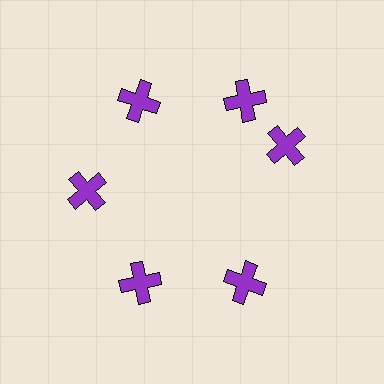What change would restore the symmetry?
The symmetry would be restored by rotating it back into even spacing with its neighbors so that all 6 crosses sit at equal angles and equal distance from the center.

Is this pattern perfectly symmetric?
No. The 6 purple crosses are arranged in a ring, but one element near the 3 o'clock position is rotated out of alignment along the ring, breaking the 6-fold rotational symmetry.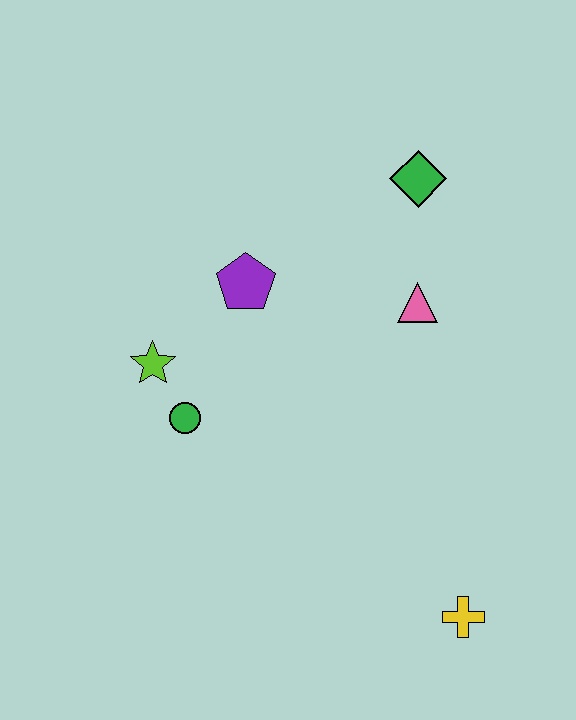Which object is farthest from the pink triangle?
The yellow cross is farthest from the pink triangle.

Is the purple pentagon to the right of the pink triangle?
No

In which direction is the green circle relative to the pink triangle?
The green circle is to the left of the pink triangle.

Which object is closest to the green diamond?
The pink triangle is closest to the green diamond.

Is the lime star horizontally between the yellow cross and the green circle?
No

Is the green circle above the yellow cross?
Yes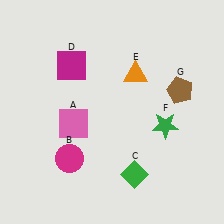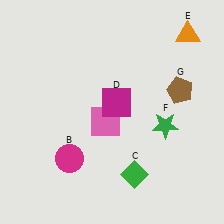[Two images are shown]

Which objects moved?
The objects that moved are: the pink square (A), the magenta square (D), the orange triangle (E).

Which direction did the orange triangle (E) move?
The orange triangle (E) moved right.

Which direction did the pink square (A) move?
The pink square (A) moved right.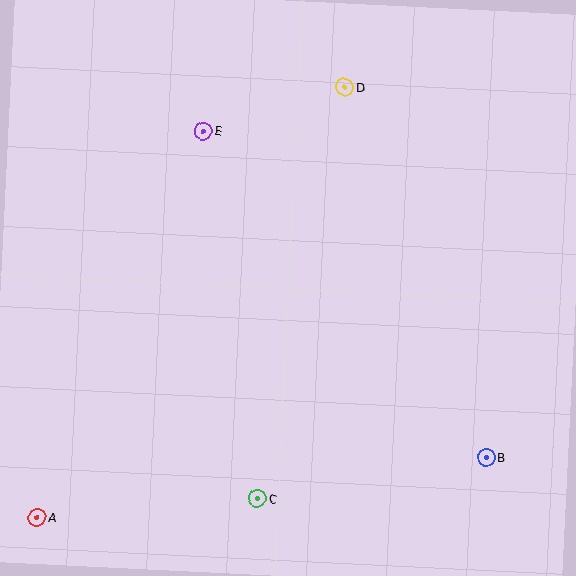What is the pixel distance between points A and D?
The distance between A and D is 529 pixels.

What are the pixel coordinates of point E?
Point E is at (203, 131).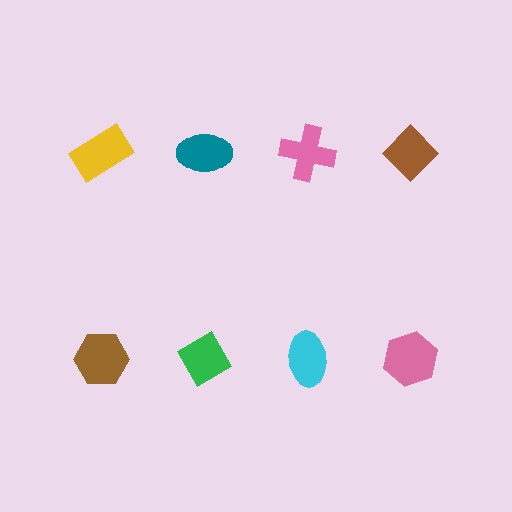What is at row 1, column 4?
A brown diamond.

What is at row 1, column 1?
A yellow rectangle.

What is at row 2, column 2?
A green diamond.